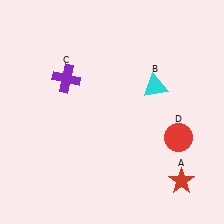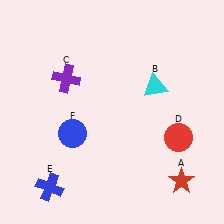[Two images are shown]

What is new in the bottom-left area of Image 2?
A blue cross (E) was added in the bottom-left area of Image 2.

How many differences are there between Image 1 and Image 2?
There are 2 differences between the two images.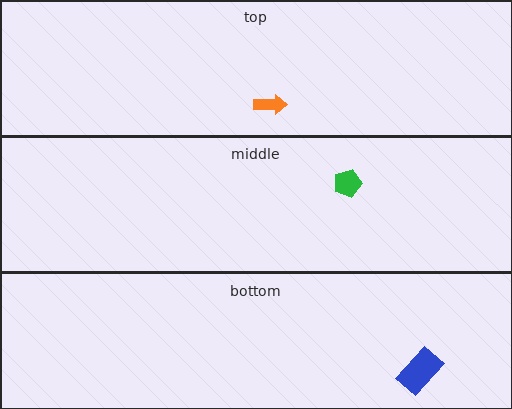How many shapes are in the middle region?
1.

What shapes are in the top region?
The orange arrow.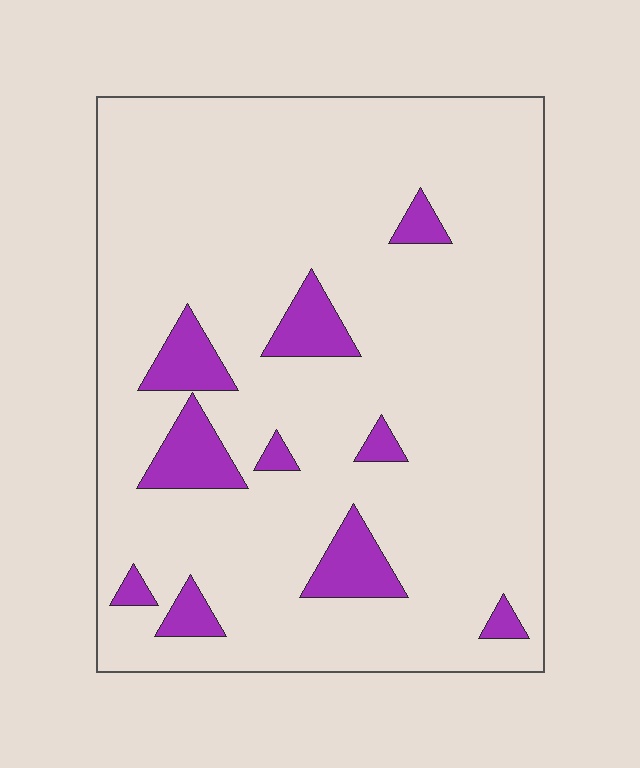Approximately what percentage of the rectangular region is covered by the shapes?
Approximately 10%.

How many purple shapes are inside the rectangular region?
10.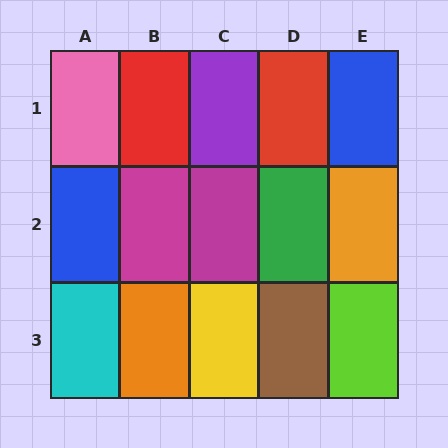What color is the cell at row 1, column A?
Pink.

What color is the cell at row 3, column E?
Lime.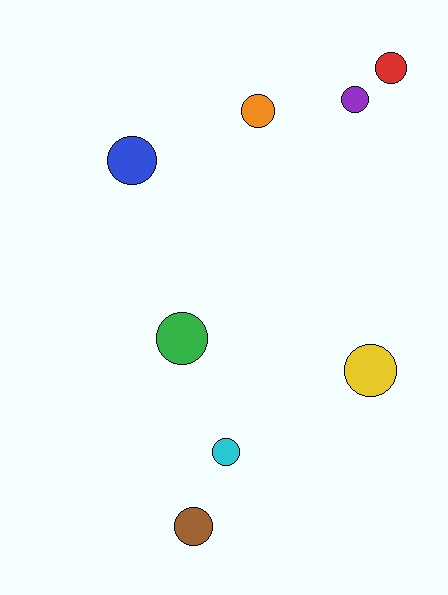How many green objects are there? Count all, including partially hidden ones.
There is 1 green object.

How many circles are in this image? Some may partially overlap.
There are 8 circles.